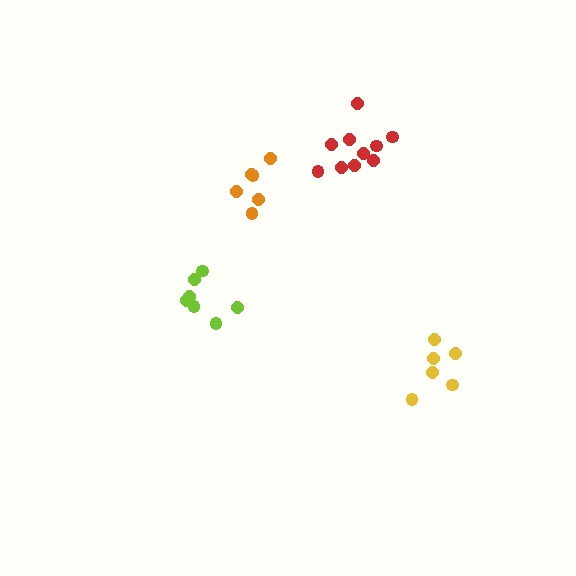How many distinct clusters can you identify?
There are 4 distinct clusters.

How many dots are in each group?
Group 1: 6 dots, Group 2: 7 dots, Group 3: 6 dots, Group 4: 10 dots (29 total).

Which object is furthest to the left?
The lime cluster is leftmost.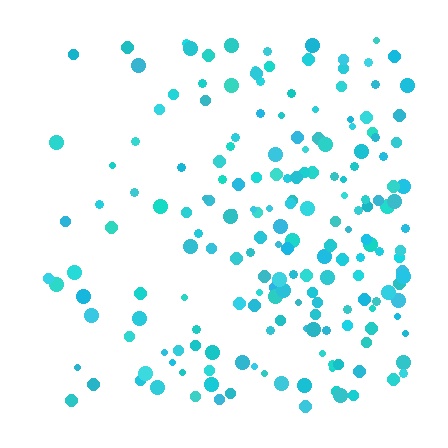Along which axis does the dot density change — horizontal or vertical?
Horizontal.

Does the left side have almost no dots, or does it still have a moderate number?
Still a moderate number, just noticeably fewer than the right.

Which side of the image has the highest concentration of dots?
The right.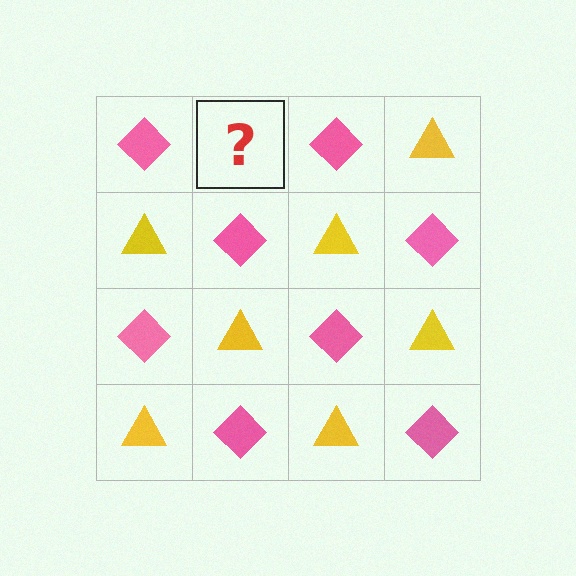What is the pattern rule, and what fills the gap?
The rule is that it alternates pink diamond and yellow triangle in a checkerboard pattern. The gap should be filled with a yellow triangle.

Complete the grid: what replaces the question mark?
The question mark should be replaced with a yellow triangle.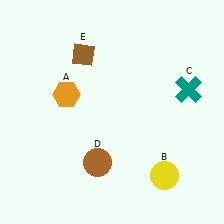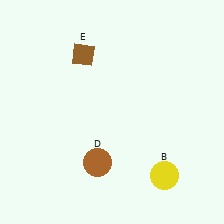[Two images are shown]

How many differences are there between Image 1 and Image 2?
There are 2 differences between the two images.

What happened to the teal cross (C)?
The teal cross (C) was removed in Image 2. It was in the top-right area of Image 1.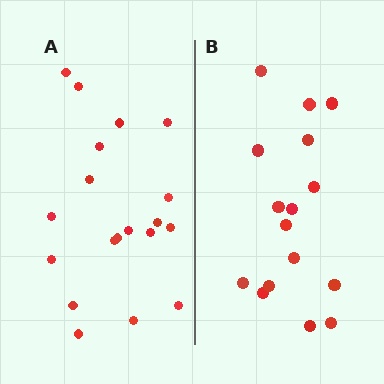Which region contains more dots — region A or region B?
Region A (the left region) has more dots.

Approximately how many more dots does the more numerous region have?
Region A has just a few more — roughly 2 or 3 more dots than region B.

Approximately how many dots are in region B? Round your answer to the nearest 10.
About 20 dots. (The exact count is 16, which rounds to 20.)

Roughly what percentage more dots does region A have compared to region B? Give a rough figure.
About 20% more.